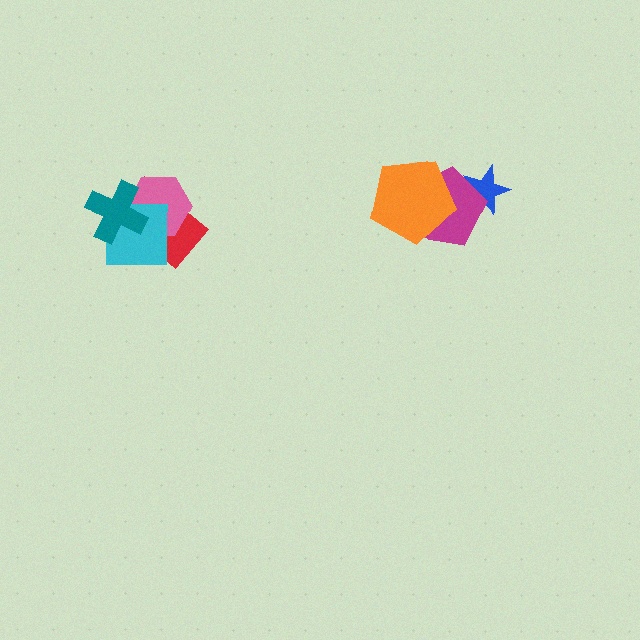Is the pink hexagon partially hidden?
Yes, it is partially covered by another shape.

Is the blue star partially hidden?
Yes, it is partially covered by another shape.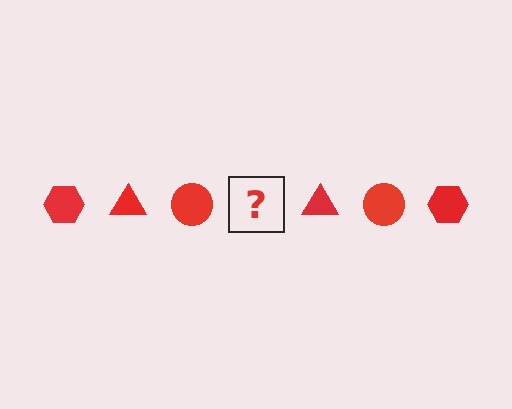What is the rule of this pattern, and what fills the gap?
The rule is that the pattern cycles through hexagon, triangle, circle shapes in red. The gap should be filled with a red hexagon.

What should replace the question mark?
The question mark should be replaced with a red hexagon.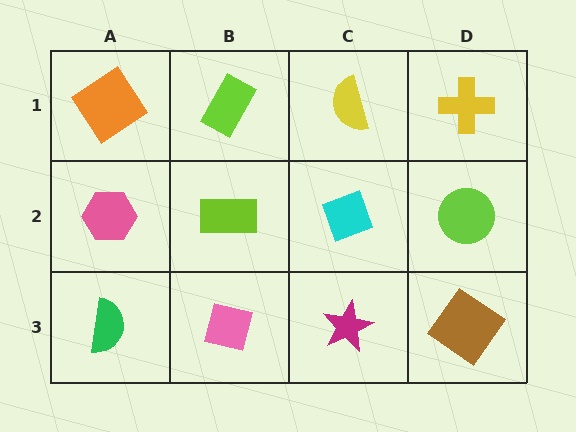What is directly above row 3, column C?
A cyan diamond.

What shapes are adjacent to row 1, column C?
A cyan diamond (row 2, column C), a lime rectangle (row 1, column B), a yellow cross (row 1, column D).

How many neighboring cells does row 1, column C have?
3.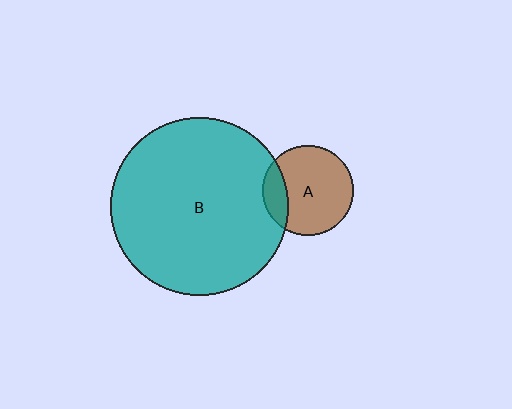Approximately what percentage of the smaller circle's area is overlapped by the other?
Approximately 20%.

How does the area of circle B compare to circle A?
Approximately 3.9 times.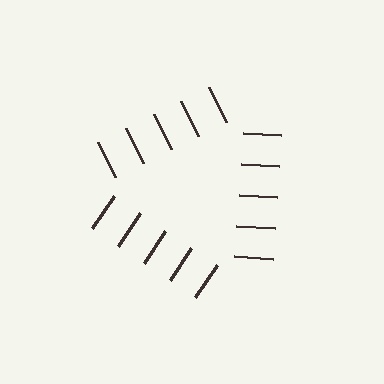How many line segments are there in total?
15 — 5 along each of the 3 edges.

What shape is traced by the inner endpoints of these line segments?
An illusory triangle — the line segments terminate on its edges but no continuous stroke is drawn.